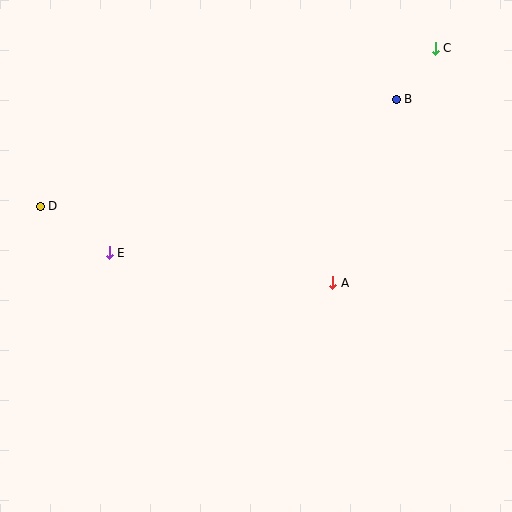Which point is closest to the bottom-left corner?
Point E is closest to the bottom-left corner.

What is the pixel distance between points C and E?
The distance between C and E is 385 pixels.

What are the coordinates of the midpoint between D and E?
The midpoint between D and E is at (75, 229).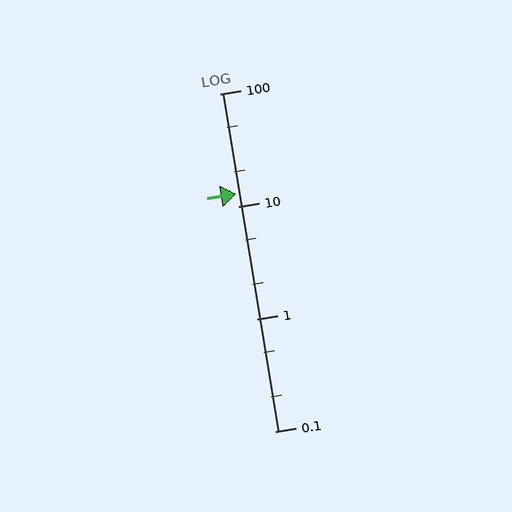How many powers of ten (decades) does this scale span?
The scale spans 3 decades, from 0.1 to 100.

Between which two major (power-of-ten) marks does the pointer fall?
The pointer is between 10 and 100.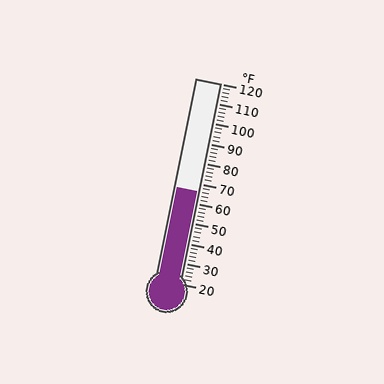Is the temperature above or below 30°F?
The temperature is above 30°F.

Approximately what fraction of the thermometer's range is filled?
The thermometer is filled to approximately 45% of its range.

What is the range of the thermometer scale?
The thermometer scale ranges from 20°F to 120°F.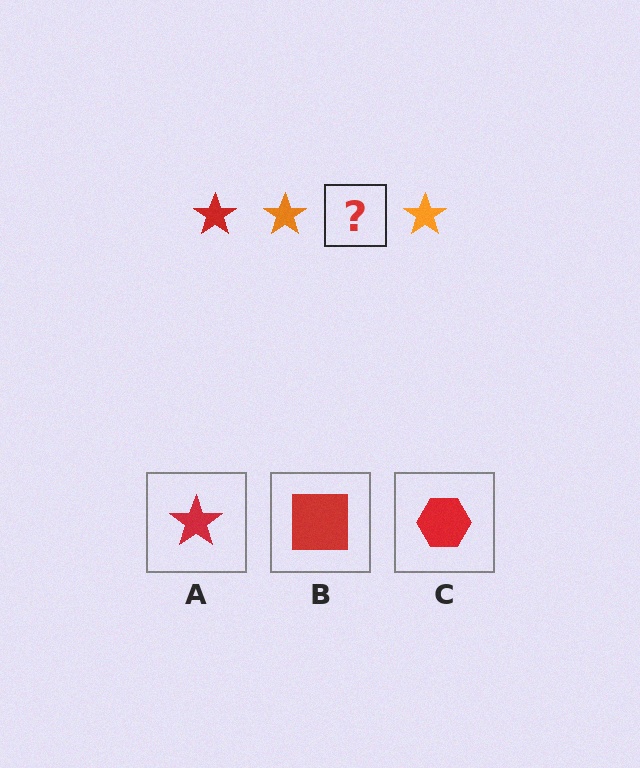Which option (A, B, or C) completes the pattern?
A.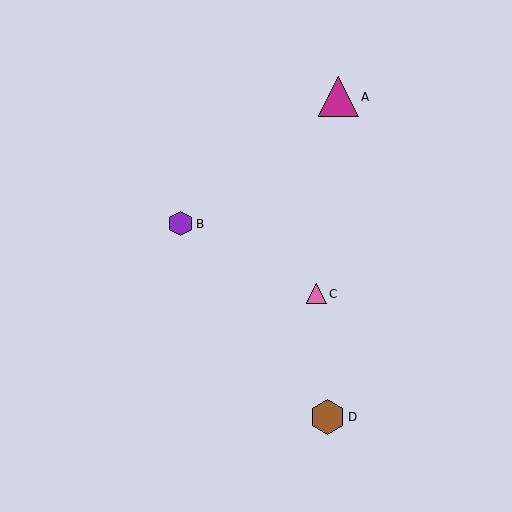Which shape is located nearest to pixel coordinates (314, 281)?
The pink triangle (labeled C) at (316, 294) is nearest to that location.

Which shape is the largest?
The magenta triangle (labeled A) is the largest.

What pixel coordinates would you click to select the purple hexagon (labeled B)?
Click at (181, 224) to select the purple hexagon B.